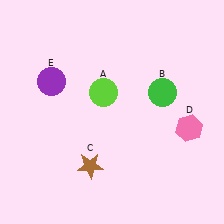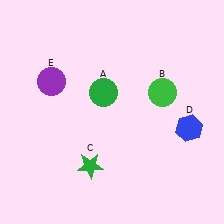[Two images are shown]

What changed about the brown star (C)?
In Image 1, C is brown. In Image 2, it changed to green.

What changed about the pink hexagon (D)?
In Image 1, D is pink. In Image 2, it changed to blue.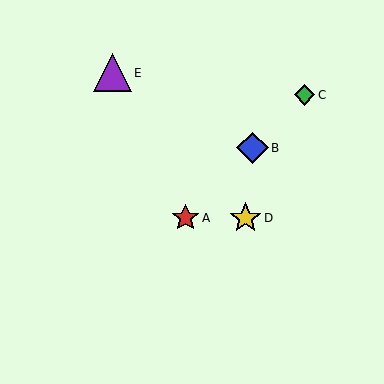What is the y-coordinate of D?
Object D is at y≈218.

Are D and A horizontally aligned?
Yes, both are at y≈218.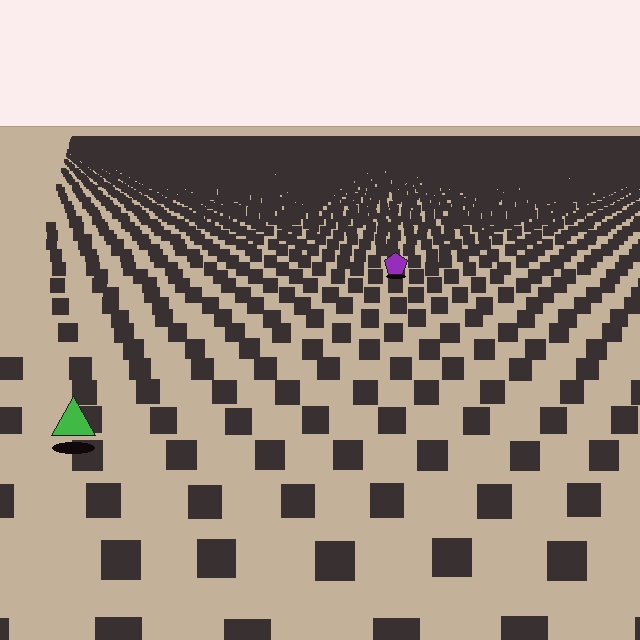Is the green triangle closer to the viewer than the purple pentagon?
Yes. The green triangle is closer — you can tell from the texture gradient: the ground texture is coarser near it.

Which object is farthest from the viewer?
The purple pentagon is farthest from the viewer. It appears smaller and the ground texture around it is denser.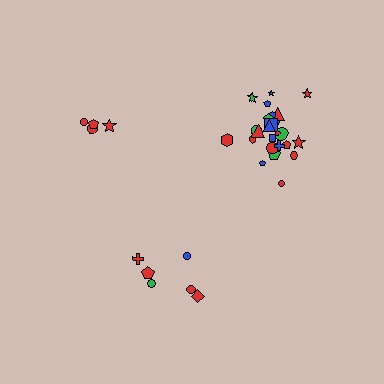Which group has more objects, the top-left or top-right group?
The top-right group.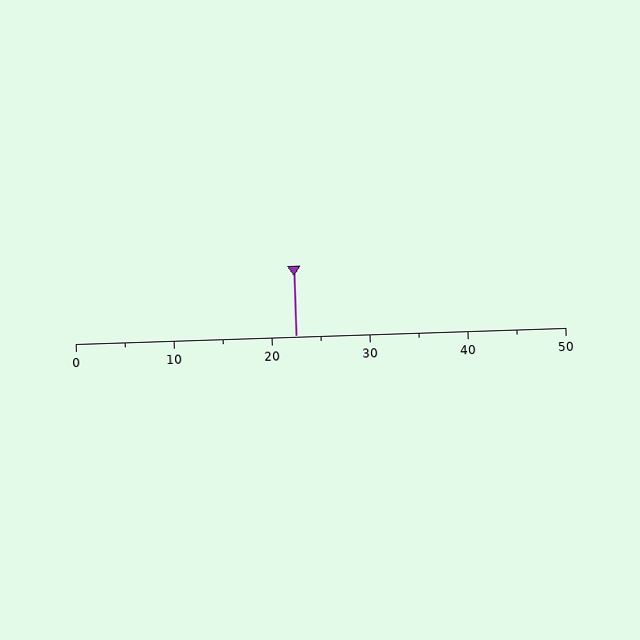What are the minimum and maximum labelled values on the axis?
The axis runs from 0 to 50.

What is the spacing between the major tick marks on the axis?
The major ticks are spaced 10 apart.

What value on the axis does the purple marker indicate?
The marker indicates approximately 22.5.